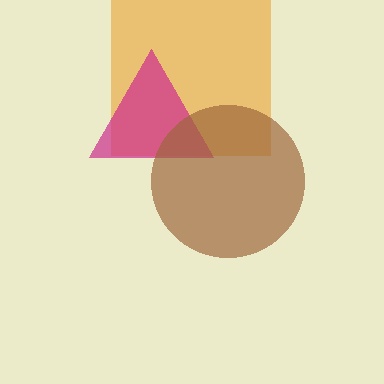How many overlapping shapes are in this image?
There are 3 overlapping shapes in the image.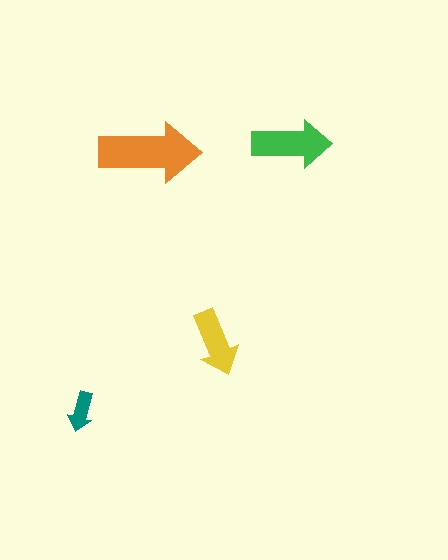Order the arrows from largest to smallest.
the orange one, the green one, the yellow one, the teal one.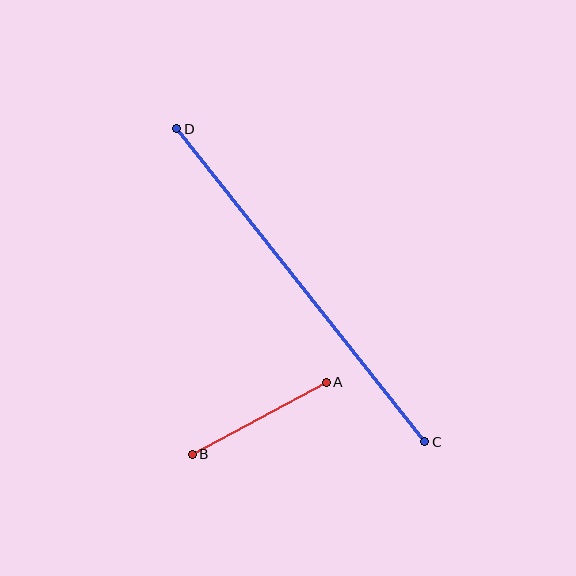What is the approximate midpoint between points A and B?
The midpoint is at approximately (259, 418) pixels.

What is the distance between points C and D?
The distance is approximately 400 pixels.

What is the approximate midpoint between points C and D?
The midpoint is at approximately (301, 285) pixels.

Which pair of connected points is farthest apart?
Points C and D are farthest apart.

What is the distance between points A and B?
The distance is approximately 152 pixels.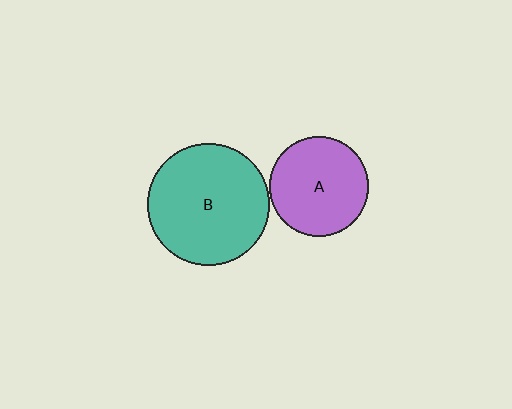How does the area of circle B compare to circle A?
Approximately 1.5 times.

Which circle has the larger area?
Circle B (teal).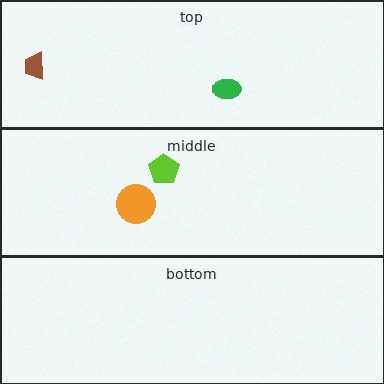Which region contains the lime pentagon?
The middle region.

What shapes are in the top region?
The brown trapezoid, the green ellipse.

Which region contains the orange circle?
The middle region.